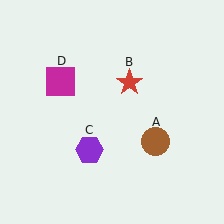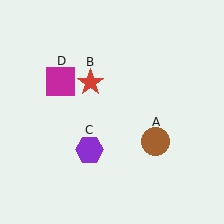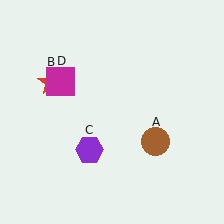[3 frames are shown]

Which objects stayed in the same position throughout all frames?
Brown circle (object A) and purple hexagon (object C) and magenta square (object D) remained stationary.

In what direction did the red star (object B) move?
The red star (object B) moved left.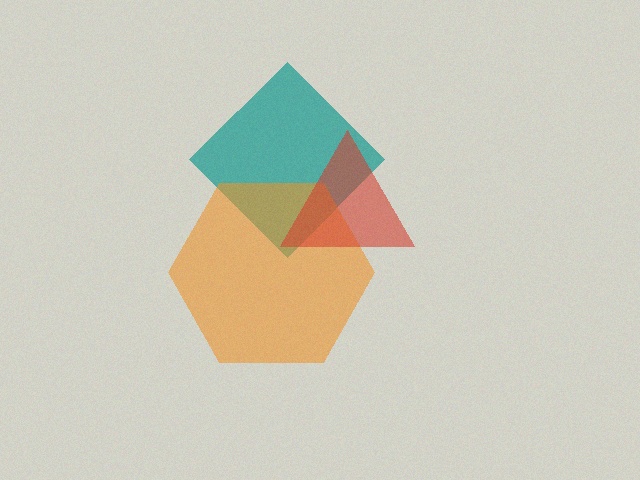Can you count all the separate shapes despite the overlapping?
Yes, there are 3 separate shapes.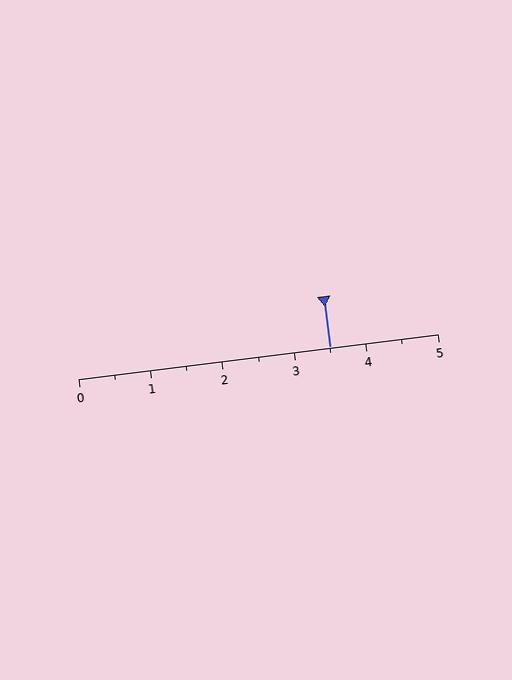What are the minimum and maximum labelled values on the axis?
The axis runs from 0 to 5.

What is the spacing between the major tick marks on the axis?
The major ticks are spaced 1 apart.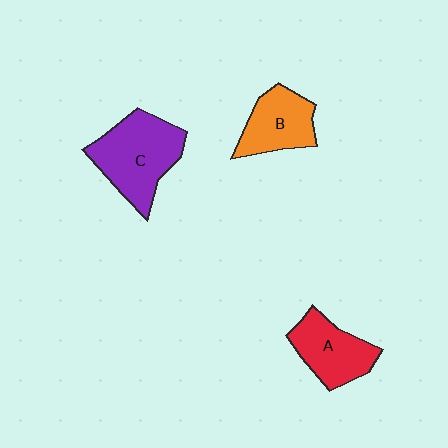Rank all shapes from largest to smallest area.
From largest to smallest: C (purple), A (red), B (orange).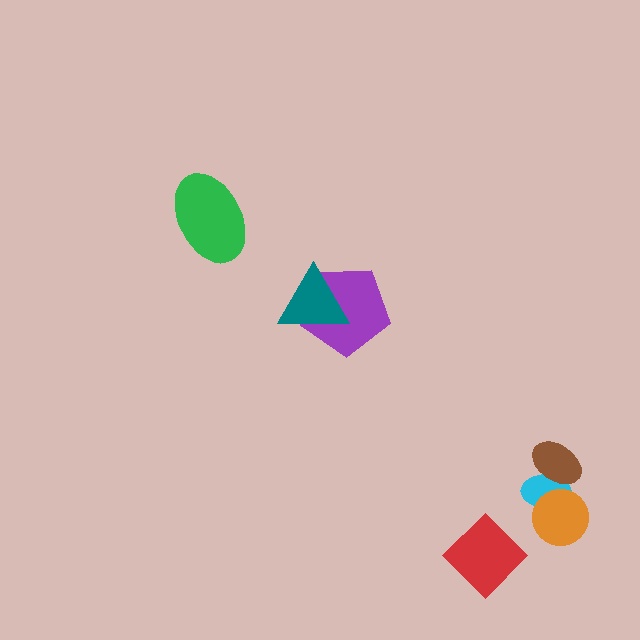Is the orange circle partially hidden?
No, no other shape covers it.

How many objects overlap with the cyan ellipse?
2 objects overlap with the cyan ellipse.